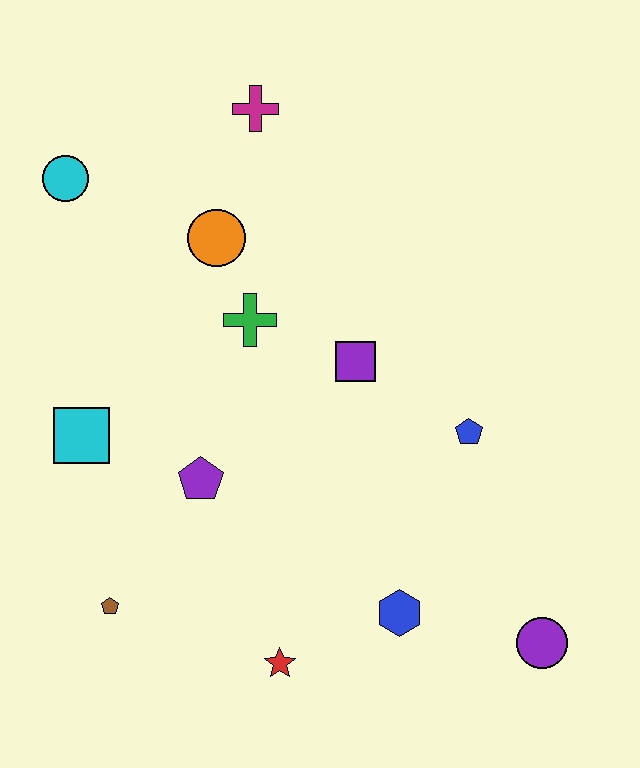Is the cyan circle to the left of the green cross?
Yes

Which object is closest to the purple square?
The green cross is closest to the purple square.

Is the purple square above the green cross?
No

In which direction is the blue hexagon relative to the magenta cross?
The blue hexagon is below the magenta cross.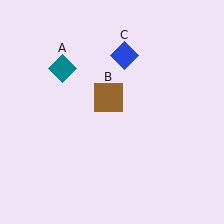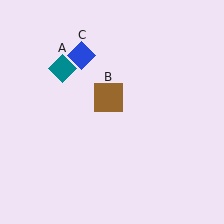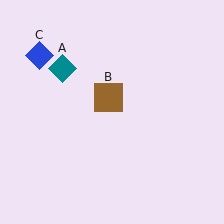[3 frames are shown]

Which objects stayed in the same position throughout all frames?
Teal diamond (object A) and brown square (object B) remained stationary.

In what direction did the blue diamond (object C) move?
The blue diamond (object C) moved left.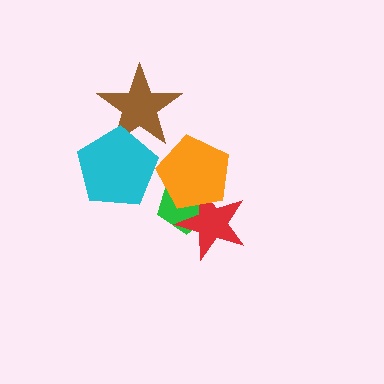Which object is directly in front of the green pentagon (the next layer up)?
The red star is directly in front of the green pentagon.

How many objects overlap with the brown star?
1 object overlaps with the brown star.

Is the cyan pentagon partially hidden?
No, no other shape covers it.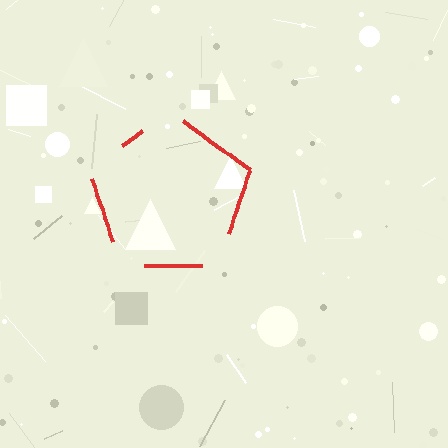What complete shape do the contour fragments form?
The contour fragments form a pentagon.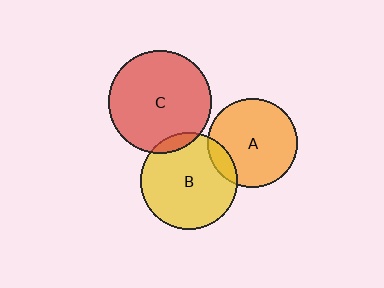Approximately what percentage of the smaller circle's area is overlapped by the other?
Approximately 10%.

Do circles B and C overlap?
Yes.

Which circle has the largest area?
Circle C (red).